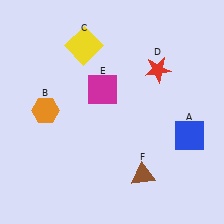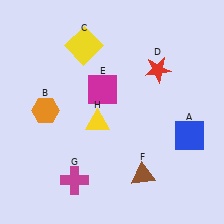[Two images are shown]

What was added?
A magenta cross (G), a yellow triangle (H) were added in Image 2.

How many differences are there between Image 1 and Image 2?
There are 2 differences between the two images.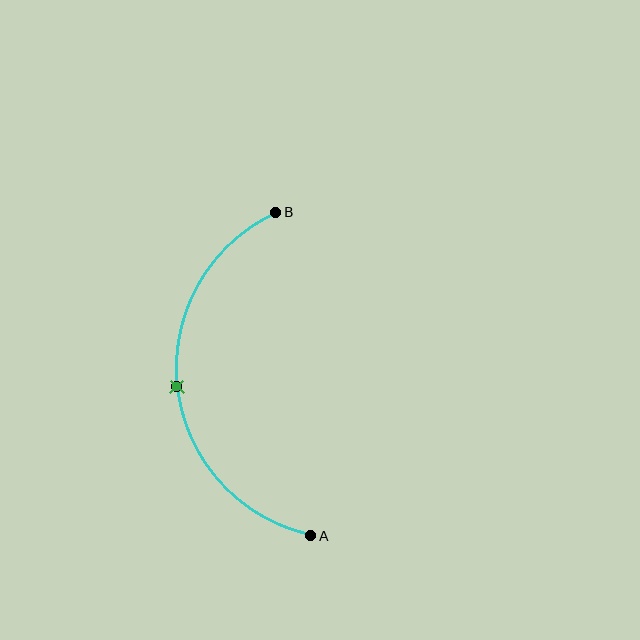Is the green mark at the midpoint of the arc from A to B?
Yes. The green mark lies on the arc at equal arc-length from both A and B — it is the arc midpoint.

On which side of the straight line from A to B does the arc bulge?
The arc bulges to the left of the straight line connecting A and B.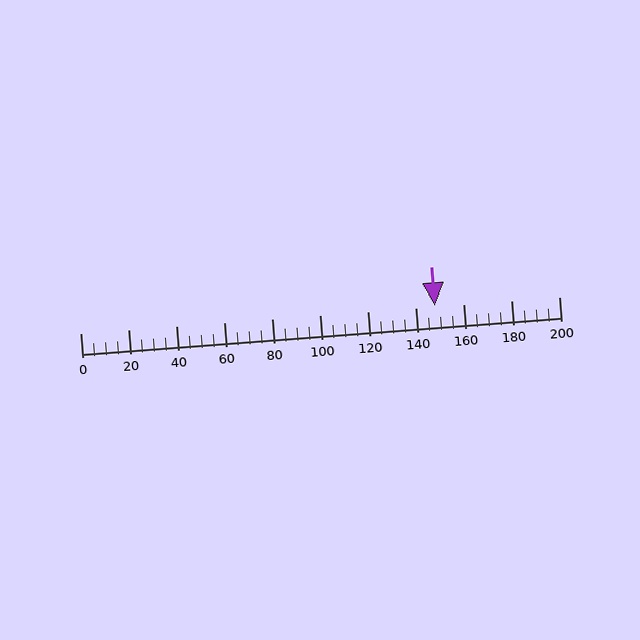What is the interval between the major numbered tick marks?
The major tick marks are spaced 20 units apart.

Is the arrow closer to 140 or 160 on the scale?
The arrow is closer to 140.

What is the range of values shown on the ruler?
The ruler shows values from 0 to 200.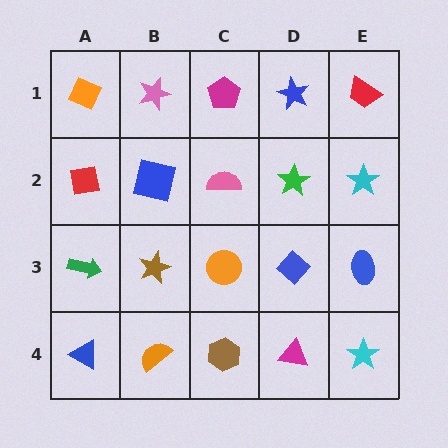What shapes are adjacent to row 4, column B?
A brown star (row 3, column B), a blue triangle (row 4, column A), a brown hexagon (row 4, column C).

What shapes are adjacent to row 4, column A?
A green arrow (row 3, column A), an orange semicircle (row 4, column B).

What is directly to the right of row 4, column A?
An orange semicircle.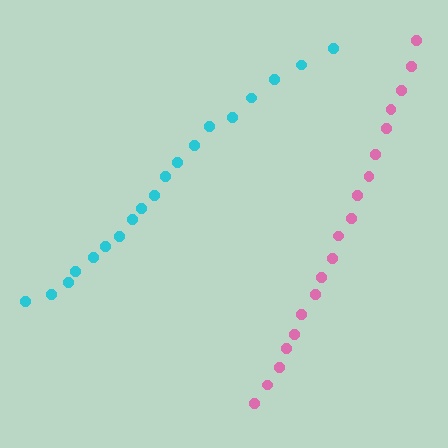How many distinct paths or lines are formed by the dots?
There are 2 distinct paths.